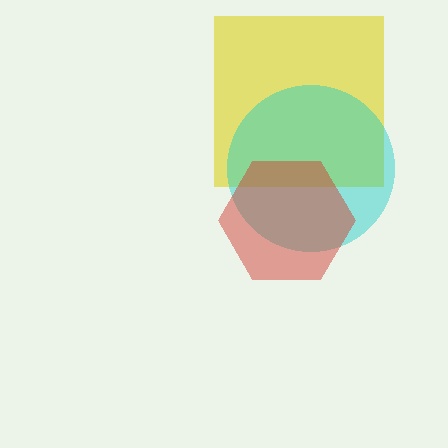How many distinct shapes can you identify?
There are 3 distinct shapes: a yellow square, a cyan circle, a red hexagon.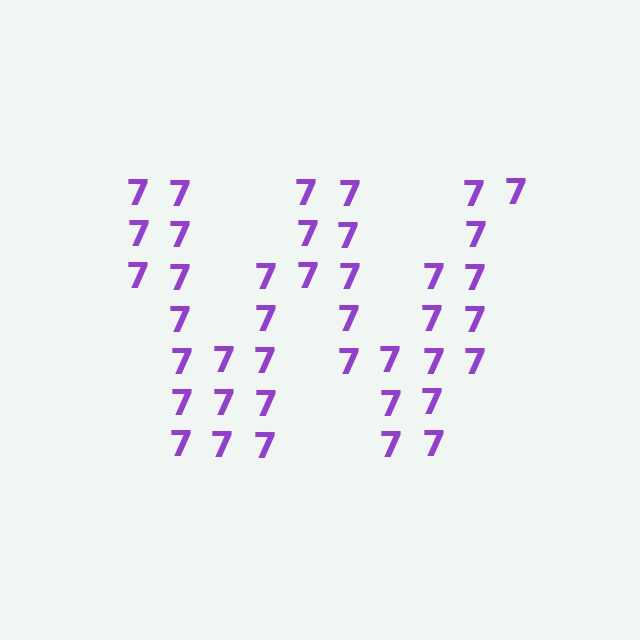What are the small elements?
The small elements are digit 7's.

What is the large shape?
The large shape is the letter W.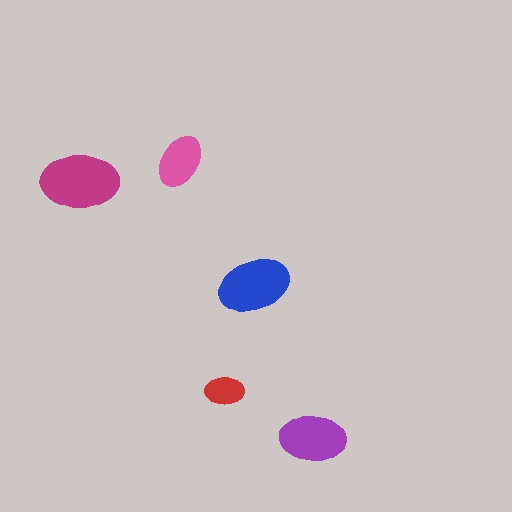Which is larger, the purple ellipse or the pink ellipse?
The purple one.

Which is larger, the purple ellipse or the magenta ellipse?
The magenta one.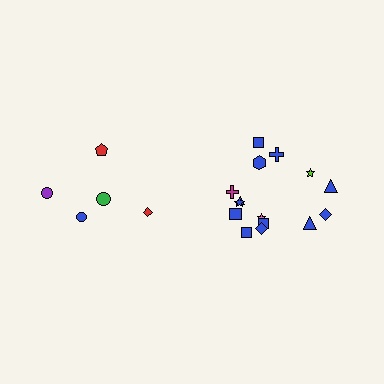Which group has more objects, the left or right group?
The right group.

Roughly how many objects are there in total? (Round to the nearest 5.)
Roughly 20 objects in total.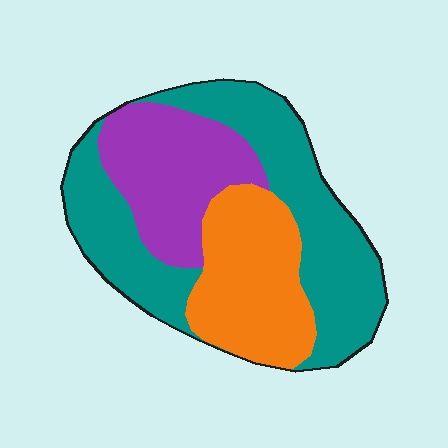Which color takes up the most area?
Teal, at roughly 50%.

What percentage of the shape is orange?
Orange covers about 25% of the shape.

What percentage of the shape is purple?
Purple takes up about one quarter (1/4) of the shape.